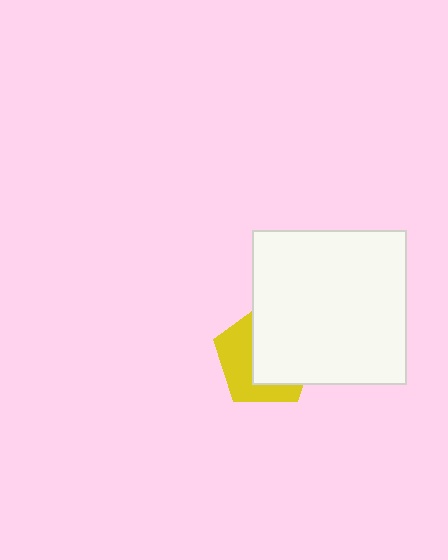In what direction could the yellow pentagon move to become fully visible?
The yellow pentagon could move left. That would shift it out from behind the white square entirely.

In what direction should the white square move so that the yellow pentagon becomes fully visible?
The white square should move right. That is the shortest direction to clear the overlap and leave the yellow pentagon fully visible.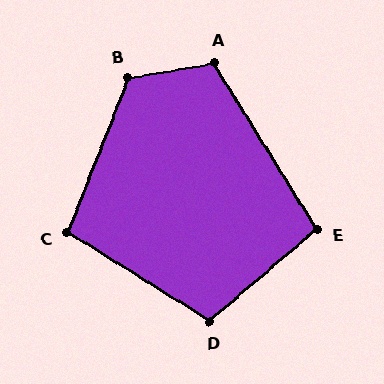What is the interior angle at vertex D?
Approximately 107 degrees (obtuse).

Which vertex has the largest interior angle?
B, at approximately 121 degrees.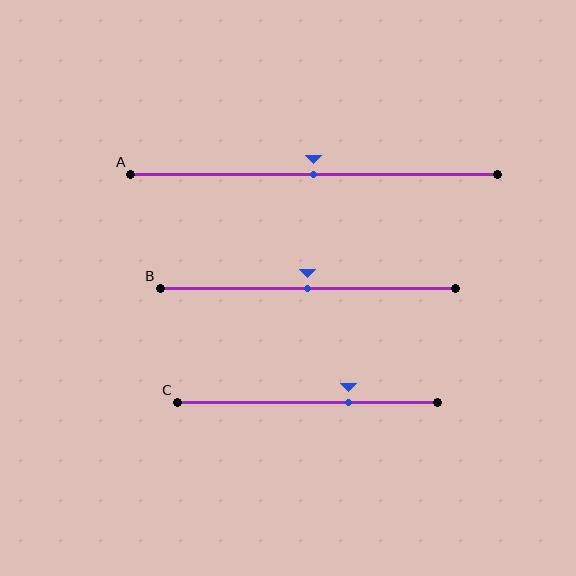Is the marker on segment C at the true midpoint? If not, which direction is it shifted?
No, the marker on segment C is shifted to the right by about 16% of the segment length.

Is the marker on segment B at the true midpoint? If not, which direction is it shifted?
Yes, the marker on segment B is at the true midpoint.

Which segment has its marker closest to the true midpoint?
Segment A has its marker closest to the true midpoint.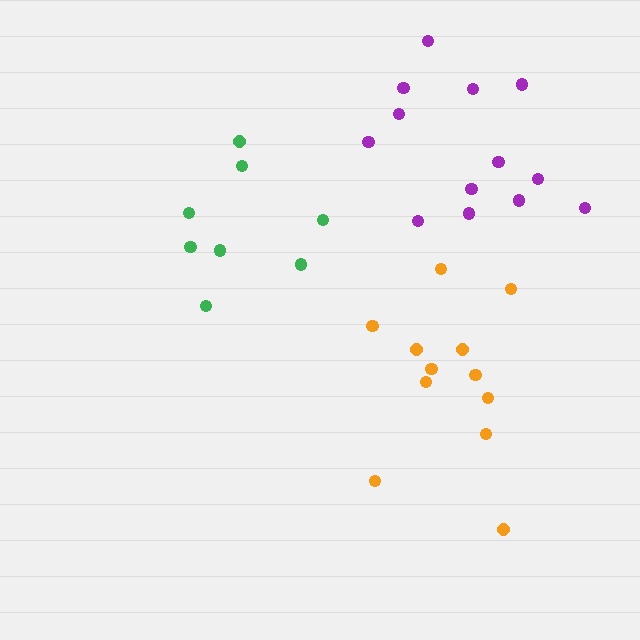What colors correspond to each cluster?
The clusters are colored: green, orange, purple.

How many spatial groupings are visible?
There are 3 spatial groupings.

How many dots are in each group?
Group 1: 8 dots, Group 2: 12 dots, Group 3: 13 dots (33 total).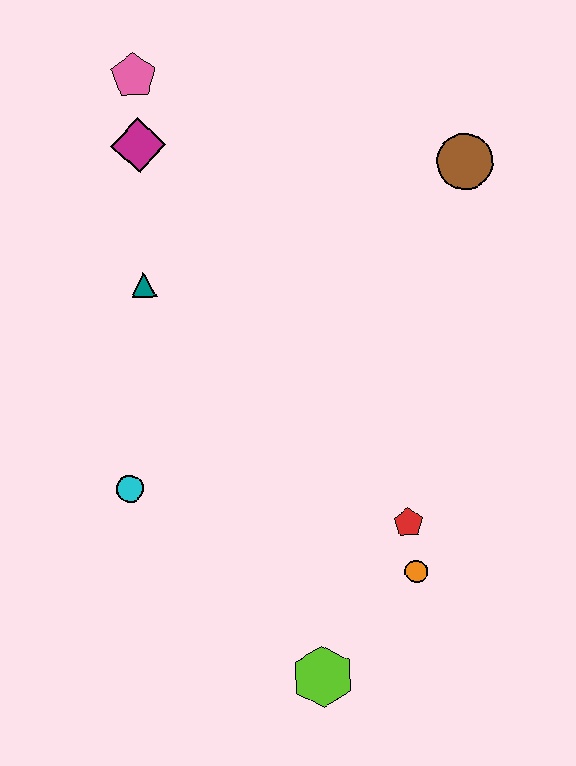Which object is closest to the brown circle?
The magenta diamond is closest to the brown circle.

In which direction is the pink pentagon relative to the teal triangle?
The pink pentagon is above the teal triangle.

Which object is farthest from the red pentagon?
The pink pentagon is farthest from the red pentagon.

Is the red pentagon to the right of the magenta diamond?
Yes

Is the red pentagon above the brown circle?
No